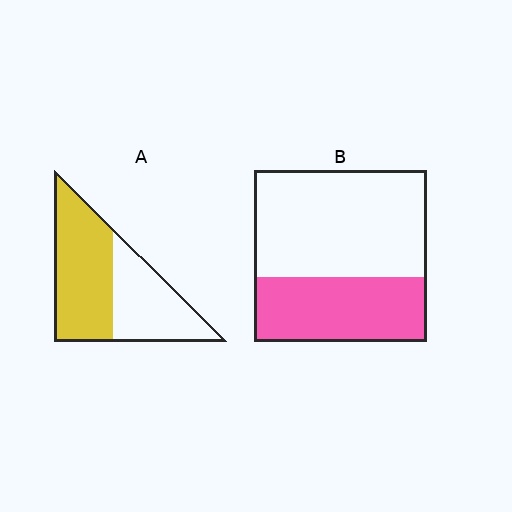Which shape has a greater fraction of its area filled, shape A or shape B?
Shape A.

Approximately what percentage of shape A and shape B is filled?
A is approximately 55% and B is approximately 40%.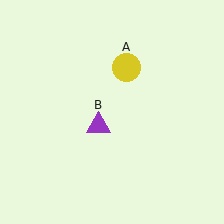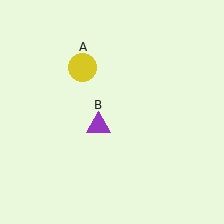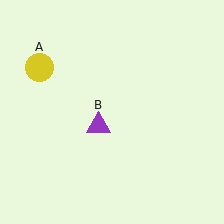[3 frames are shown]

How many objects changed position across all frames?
1 object changed position: yellow circle (object A).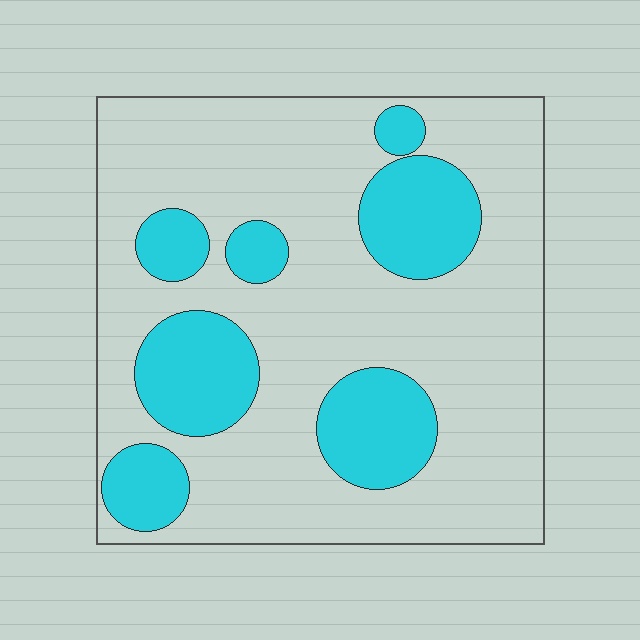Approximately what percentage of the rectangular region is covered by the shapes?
Approximately 25%.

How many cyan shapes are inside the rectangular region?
7.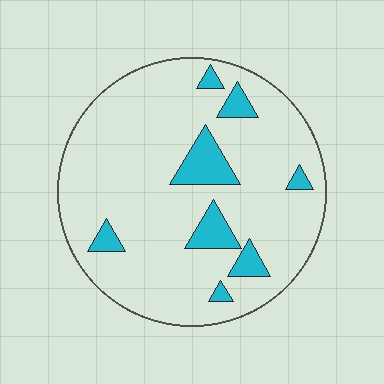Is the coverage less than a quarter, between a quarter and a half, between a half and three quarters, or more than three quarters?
Less than a quarter.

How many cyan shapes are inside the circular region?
8.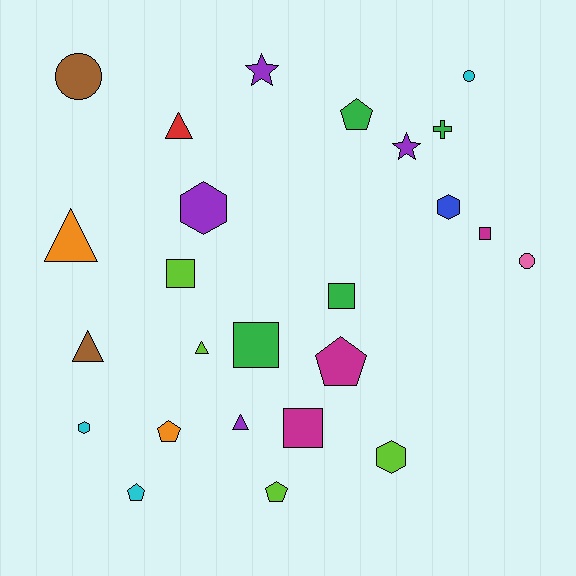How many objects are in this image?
There are 25 objects.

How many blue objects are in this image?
There is 1 blue object.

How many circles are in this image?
There are 3 circles.